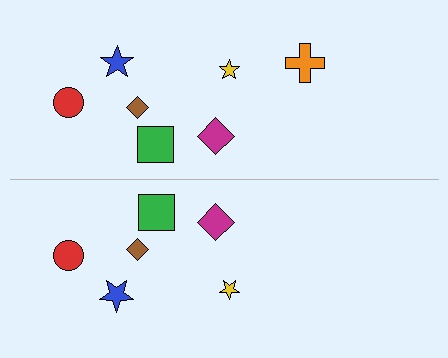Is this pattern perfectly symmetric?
No, the pattern is not perfectly symmetric. A orange cross is missing from the bottom side.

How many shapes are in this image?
There are 13 shapes in this image.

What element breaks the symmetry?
A orange cross is missing from the bottom side.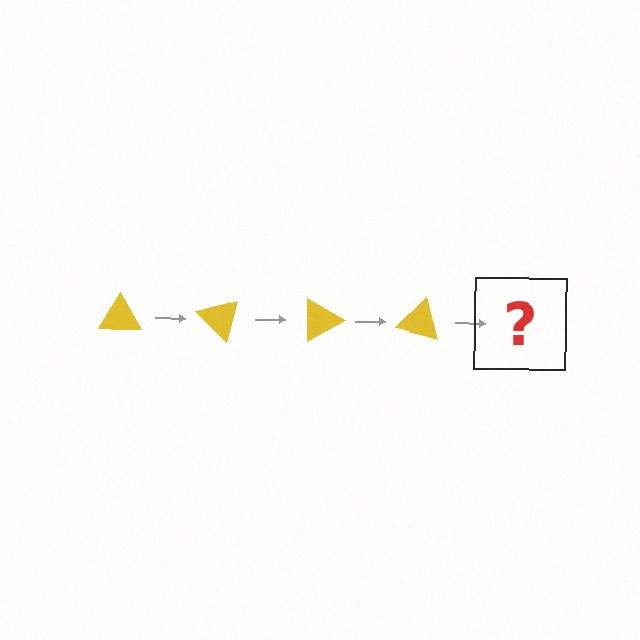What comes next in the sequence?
The next element should be a yellow triangle rotated 180 degrees.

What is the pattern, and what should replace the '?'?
The pattern is that the triangle rotates 45 degrees each step. The '?' should be a yellow triangle rotated 180 degrees.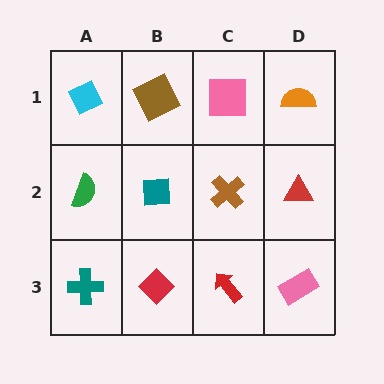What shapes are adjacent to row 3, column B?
A teal square (row 2, column B), a teal cross (row 3, column A), a red arrow (row 3, column C).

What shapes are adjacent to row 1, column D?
A red triangle (row 2, column D), a pink square (row 1, column C).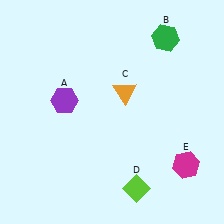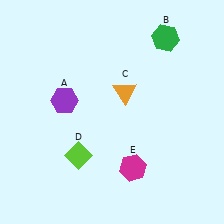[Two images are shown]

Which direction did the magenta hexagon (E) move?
The magenta hexagon (E) moved left.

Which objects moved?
The objects that moved are: the lime diamond (D), the magenta hexagon (E).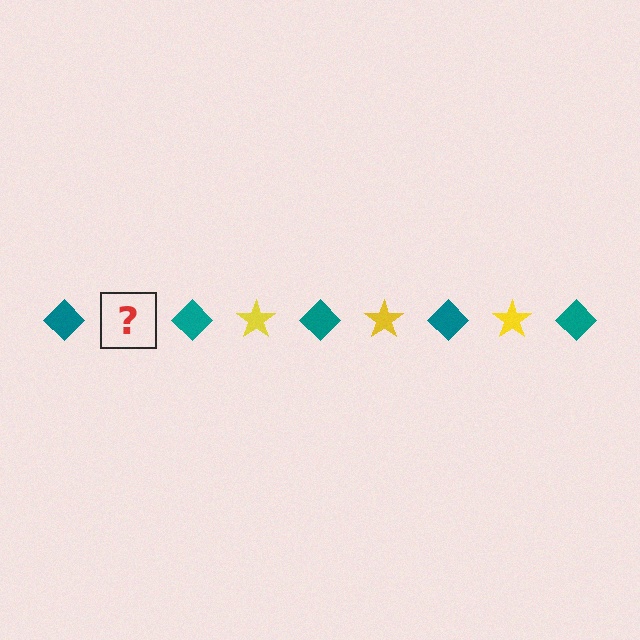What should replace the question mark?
The question mark should be replaced with a yellow star.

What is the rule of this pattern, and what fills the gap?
The rule is that the pattern alternates between teal diamond and yellow star. The gap should be filled with a yellow star.